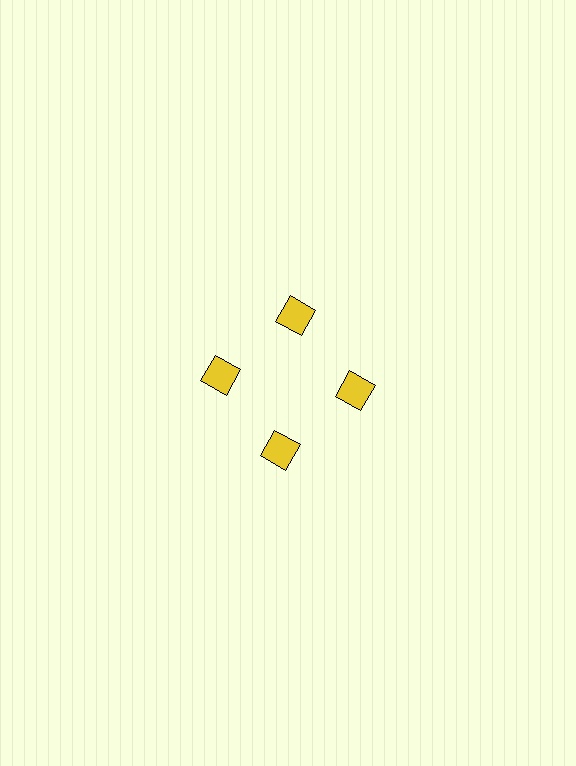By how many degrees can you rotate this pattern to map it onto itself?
The pattern maps onto itself every 90 degrees of rotation.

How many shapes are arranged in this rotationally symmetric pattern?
There are 4 shapes, arranged in 4 groups of 1.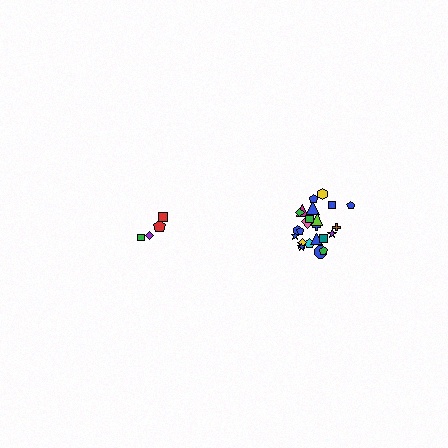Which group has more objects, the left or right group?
The right group.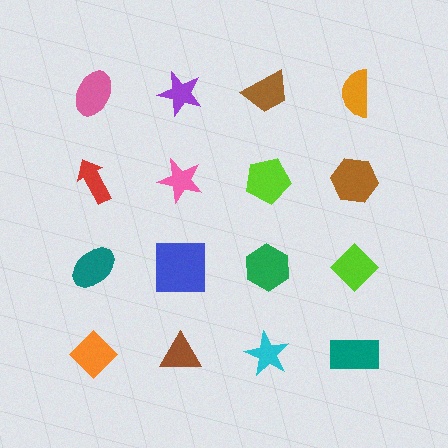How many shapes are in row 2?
4 shapes.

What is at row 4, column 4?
A teal rectangle.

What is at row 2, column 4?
A brown hexagon.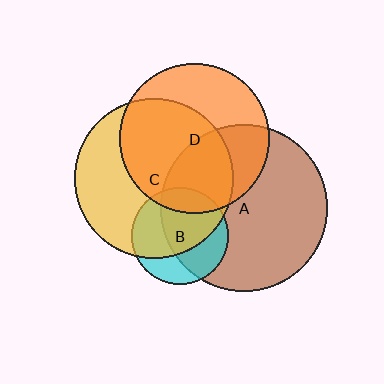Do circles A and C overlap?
Yes.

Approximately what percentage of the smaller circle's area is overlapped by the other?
Approximately 30%.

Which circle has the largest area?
Circle A (brown).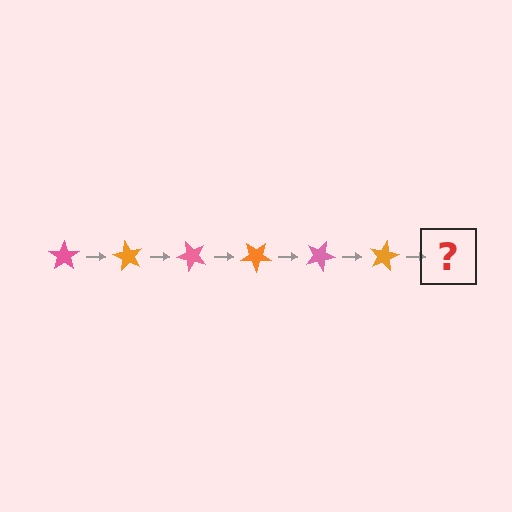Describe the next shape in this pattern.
It should be a pink star, rotated 360 degrees from the start.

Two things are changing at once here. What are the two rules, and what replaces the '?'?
The two rules are that it rotates 60 degrees each step and the color cycles through pink and orange. The '?' should be a pink star, rotated 360 degrees from the start.